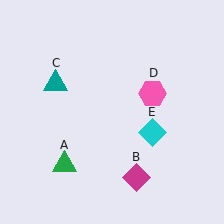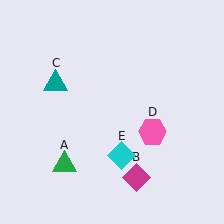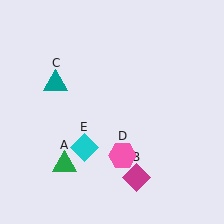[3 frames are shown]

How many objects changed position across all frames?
2 objects changed position: pink hexagon (object D), cyan diamond (object E).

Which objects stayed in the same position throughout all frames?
Green triangle (object A) and magenta diamond (object B) and teal triangle (object C) remained stationary.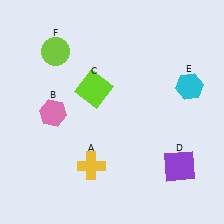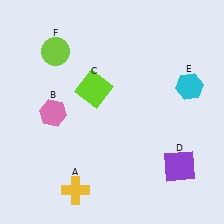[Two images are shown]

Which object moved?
The yellow cross (A) moved down.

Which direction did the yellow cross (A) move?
The yellow cross (A) moved down.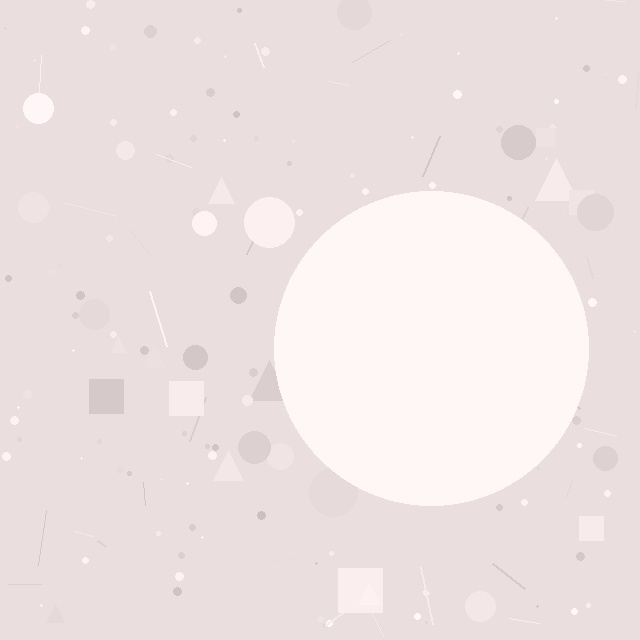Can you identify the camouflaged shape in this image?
The camouflaged shape is a circle.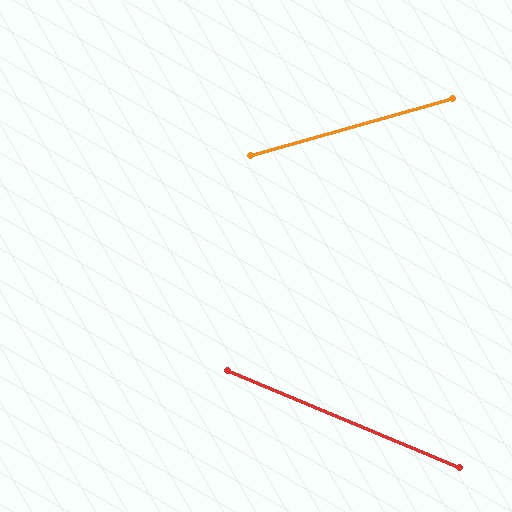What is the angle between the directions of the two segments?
Approximately 38 degrees.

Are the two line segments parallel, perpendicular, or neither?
Neither parallel nor perpendicular — they differ by about 38°.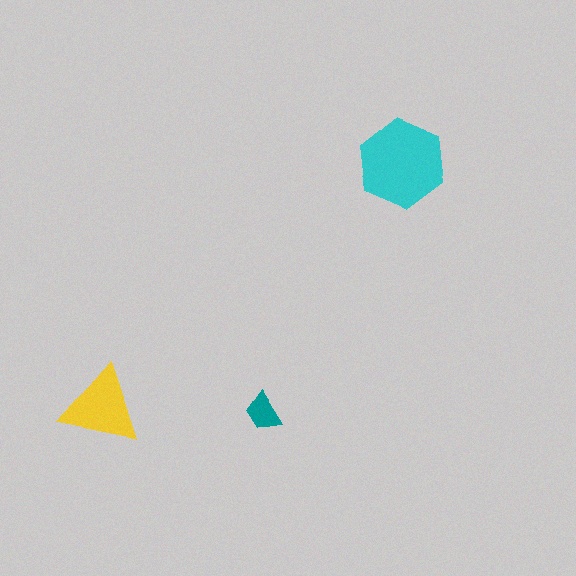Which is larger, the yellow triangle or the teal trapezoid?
The yellow triangle.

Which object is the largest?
The cyan hexagon.